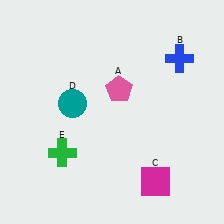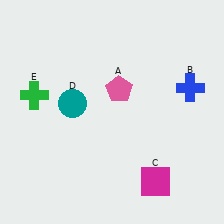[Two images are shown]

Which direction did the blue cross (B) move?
The blue cross (B) moved down.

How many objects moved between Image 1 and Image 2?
2 objects moved between the two images.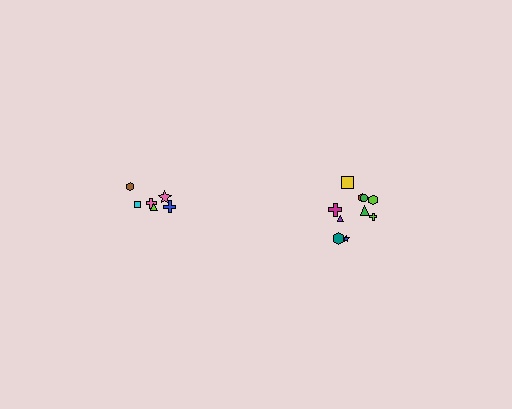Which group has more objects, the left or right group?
The right group.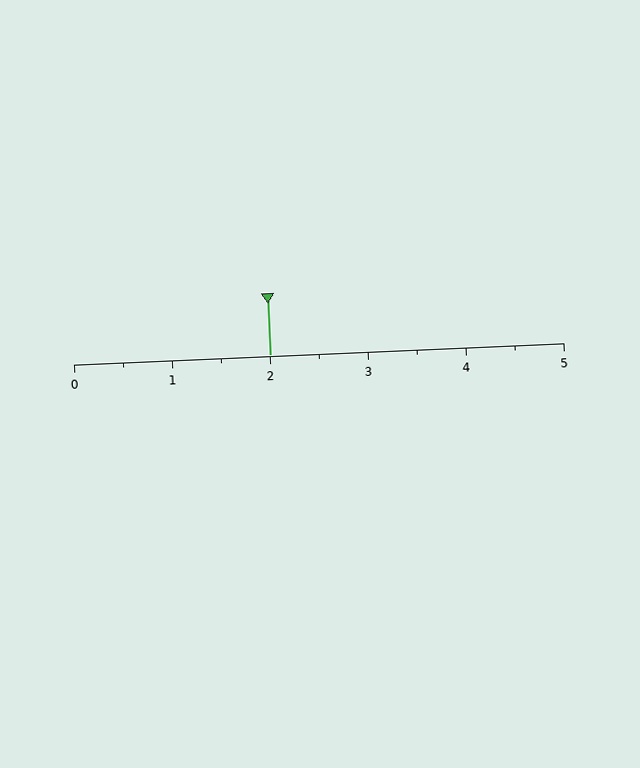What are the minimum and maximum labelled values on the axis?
The axis runs from 0 to 5.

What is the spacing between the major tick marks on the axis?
The major ticks are spaced 1 apart.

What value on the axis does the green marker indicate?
The marker indicates approximately 2.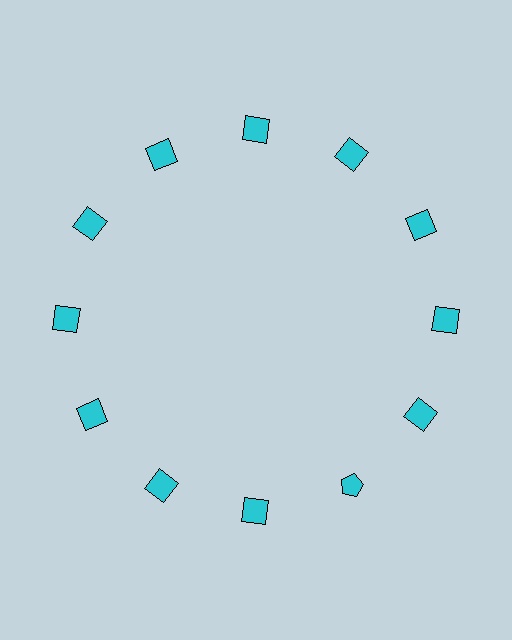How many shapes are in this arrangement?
There are 12 shapes arranged in a ring pattern.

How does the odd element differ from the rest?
It has a different shape: pentagon instead of square.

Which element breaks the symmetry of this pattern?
The cyan pentagon at roughly the 5 o'clock position breaks the symmetry. All other shapes are cyan squares.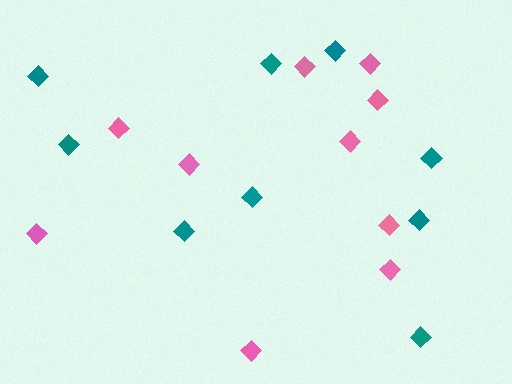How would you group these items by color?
There are 2 groups: one group of pink diamonds (10) and one group of teal diamonds (9).